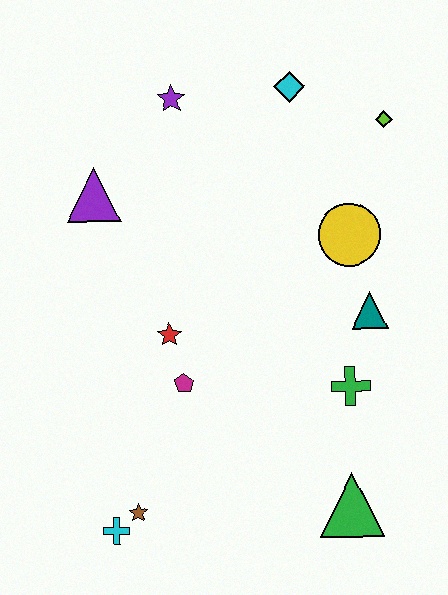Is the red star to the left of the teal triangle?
Yes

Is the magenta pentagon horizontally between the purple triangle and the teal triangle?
Yes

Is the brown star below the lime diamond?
Yes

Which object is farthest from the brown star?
The lime diamond is farthest from the brown star.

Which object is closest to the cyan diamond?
The lime diamond is closest to the cyan diamond.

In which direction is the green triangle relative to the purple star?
The green triangle is below the purple star.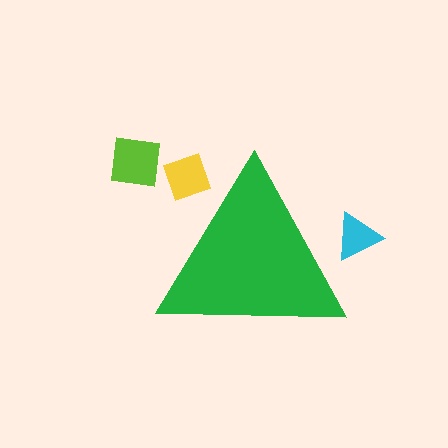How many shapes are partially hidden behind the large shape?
2 shapes are partially hidden.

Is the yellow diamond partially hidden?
Yes, the yellow diamond is partially hidden behind the green triangle.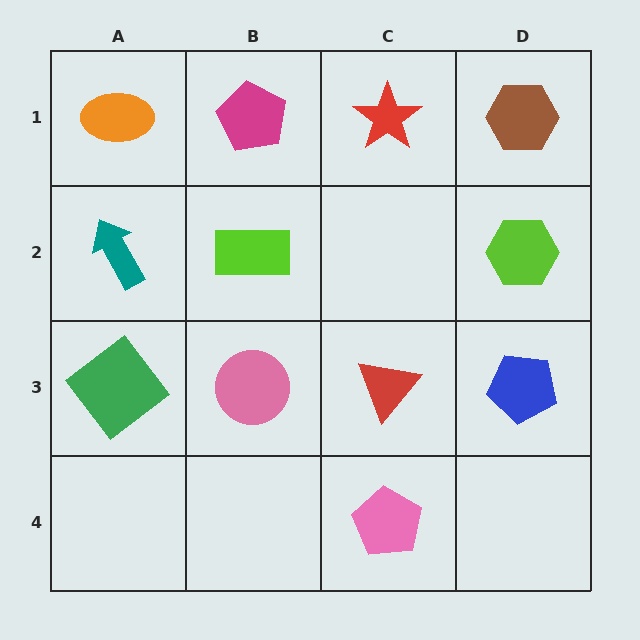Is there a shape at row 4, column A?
No, that cell is empty.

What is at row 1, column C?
A red star.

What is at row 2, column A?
A teal arrow.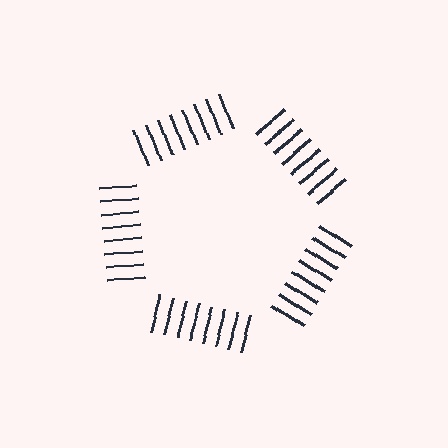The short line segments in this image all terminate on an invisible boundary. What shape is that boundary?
An illusory pentagon — the line segments terminate on its edges but no continuous stroke is drawn.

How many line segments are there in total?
40 — 8 along each of the 5 edges.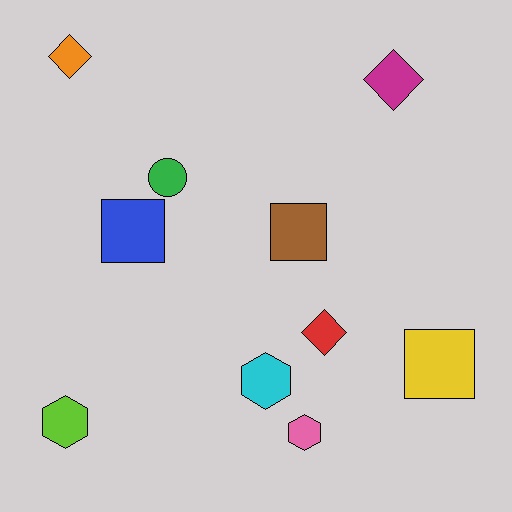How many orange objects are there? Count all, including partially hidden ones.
There is 1 orange object.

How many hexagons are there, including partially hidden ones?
There are 3 hexagons.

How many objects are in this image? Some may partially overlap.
There are 10 objects.